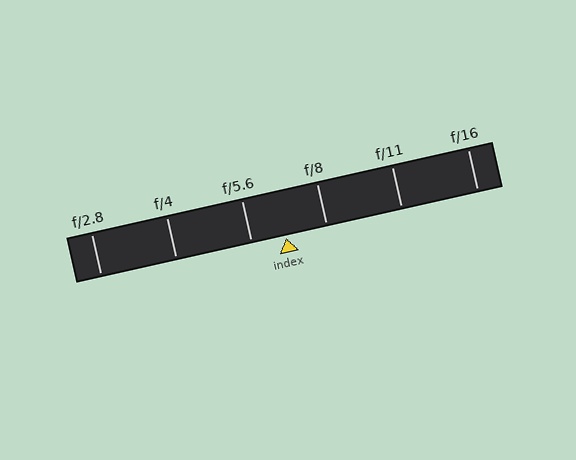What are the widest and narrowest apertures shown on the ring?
The widest aperture shown is f/2.8 and the narrowest is f/16.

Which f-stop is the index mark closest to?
The index mark is closest to f/5.6.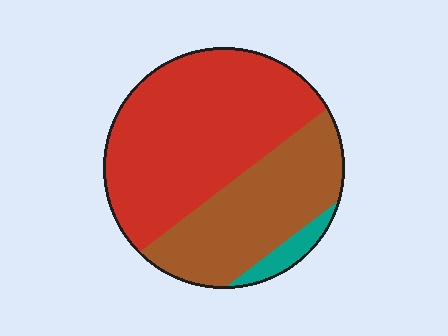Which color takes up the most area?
Red, at roughly 60%.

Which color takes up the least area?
Teal, at roughly 5%.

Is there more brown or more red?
Red.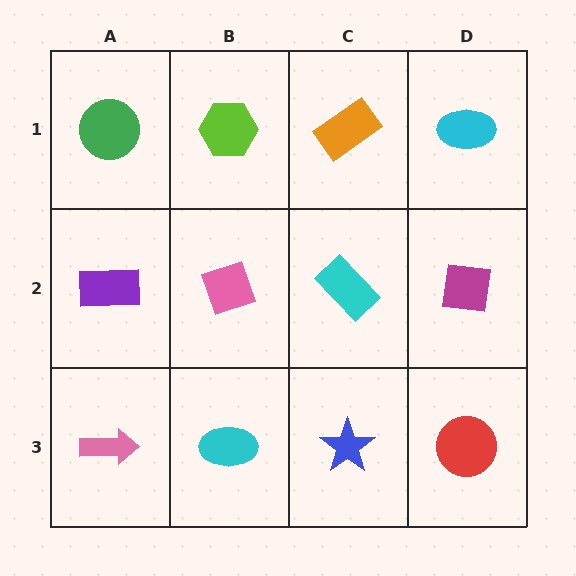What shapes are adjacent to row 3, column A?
A purple rectangle (row 2, column A), a cyan ellipse (row 3, column B).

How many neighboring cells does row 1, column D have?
2.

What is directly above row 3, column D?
A magenta square.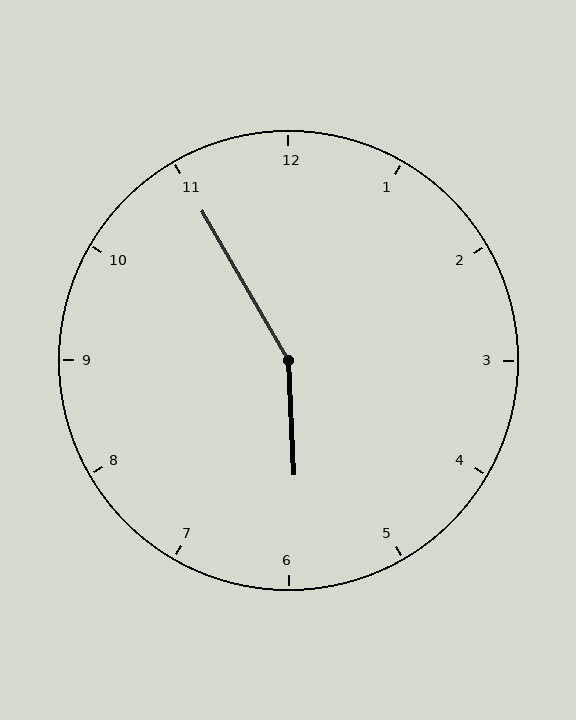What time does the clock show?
5:55.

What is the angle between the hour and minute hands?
Approximately 152 degrees.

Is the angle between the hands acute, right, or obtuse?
It is obtuse.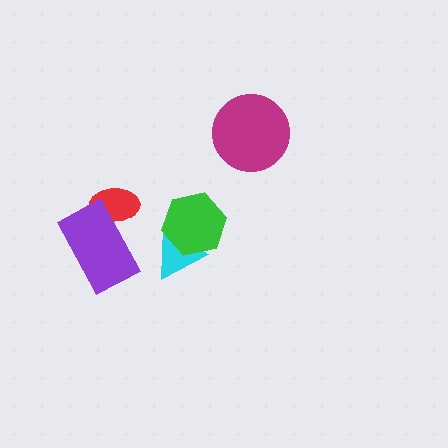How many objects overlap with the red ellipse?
1 object overlaps with the red ellipse.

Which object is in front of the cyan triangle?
The green hexagon is in front of the cyan triangle.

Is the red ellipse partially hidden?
Yes, it is partially covered by another shape.